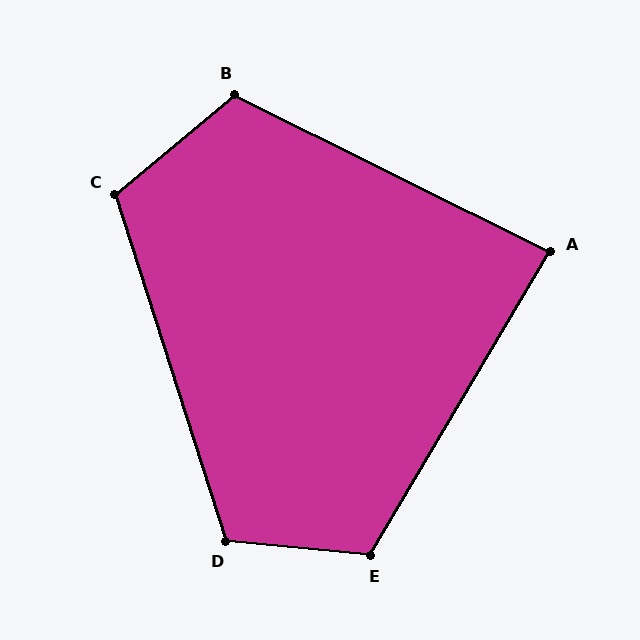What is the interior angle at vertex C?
Approximately 112 degrees (obtuse).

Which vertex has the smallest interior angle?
A, at approximately 86 degrees.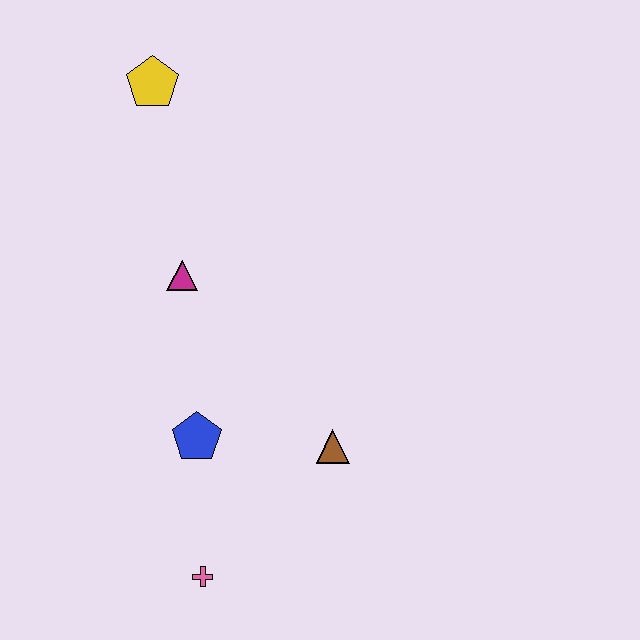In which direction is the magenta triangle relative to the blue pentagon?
The magenta triangle is above the blue pentagon.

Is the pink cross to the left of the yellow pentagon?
No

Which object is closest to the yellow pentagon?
The magenta triangle is closest to the yellow pentagon.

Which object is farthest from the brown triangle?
The yellow pentagon is farthest from the brown triangle.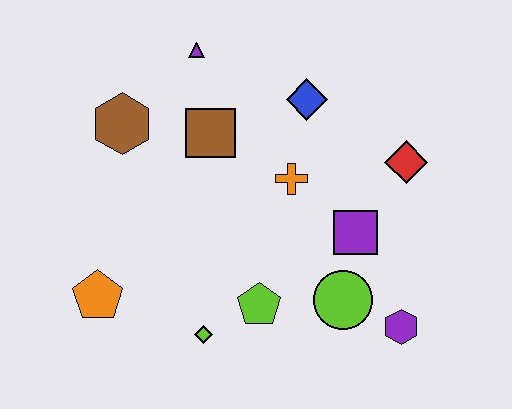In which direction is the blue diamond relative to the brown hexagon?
The blue diamond is to the right of the brown hexagon.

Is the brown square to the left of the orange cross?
Yes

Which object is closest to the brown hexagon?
The brown square is closest to the brown hexagon.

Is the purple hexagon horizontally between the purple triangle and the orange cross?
No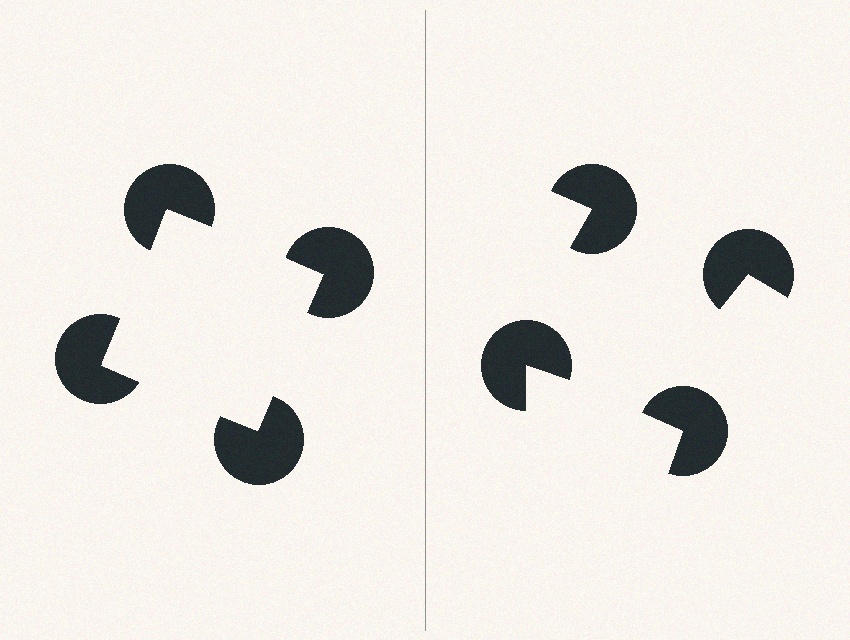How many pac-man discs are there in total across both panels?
8 — 4 on each side.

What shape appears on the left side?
An illusory square.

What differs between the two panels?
The pac-man discs are positioned identically on both sides; only the wedge orientations differ. On the left they align to a square; on the right they are misaligned.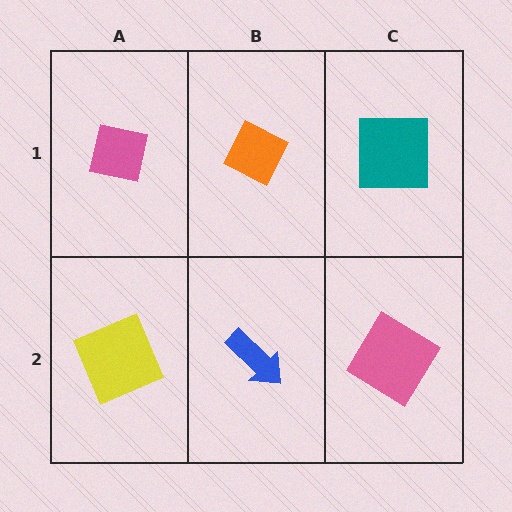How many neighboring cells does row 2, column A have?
2.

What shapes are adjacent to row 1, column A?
A yellow square (row 2, column A), an orange diamond (row 1, column B).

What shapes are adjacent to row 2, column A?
A pink square (row 1, column A), a blue arrow (row 2, column B).